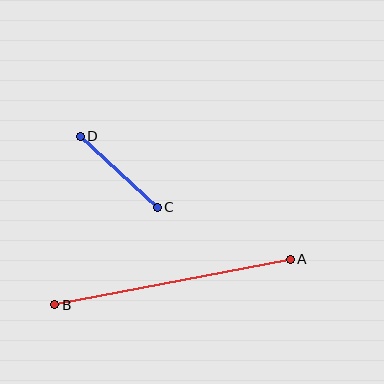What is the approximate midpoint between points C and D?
The midpoint is at approximately (119, 172) pixels.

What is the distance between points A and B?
The distance is approximately 240 pixels.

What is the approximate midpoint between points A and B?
The midpoint is at approximately (173, 282) pixels.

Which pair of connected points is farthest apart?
Points A and B are farthest apart.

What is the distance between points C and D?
The distance is approximately 105 pixels.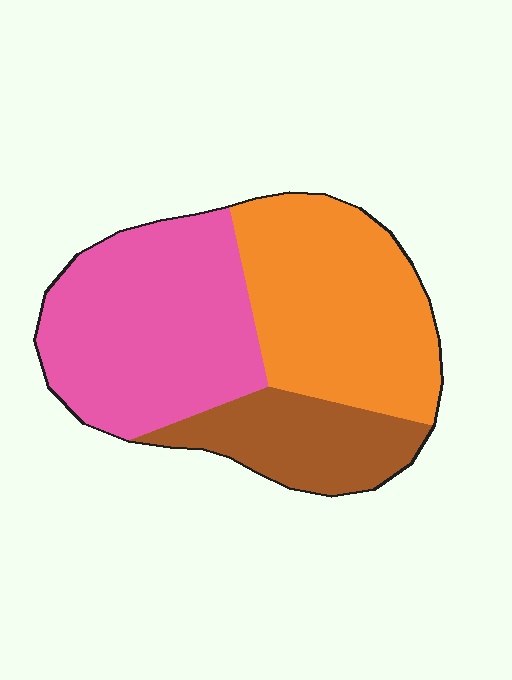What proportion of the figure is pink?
Pink takes up about two fifths (2/5) of the figure.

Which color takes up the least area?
Brown, at roughly 20%.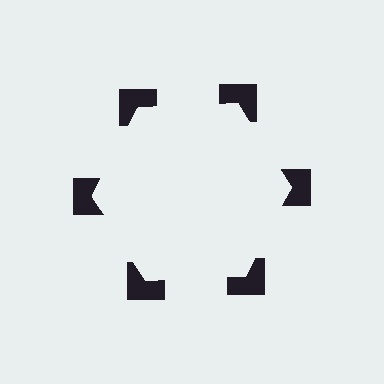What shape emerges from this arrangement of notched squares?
An illusory hexagon — its edges are inferred from the aligned wedge cuts in the notched squares, not physically drawn.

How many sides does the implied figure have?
6 sides.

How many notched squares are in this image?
There are 6 — one at each vertex of the illusory hexagon.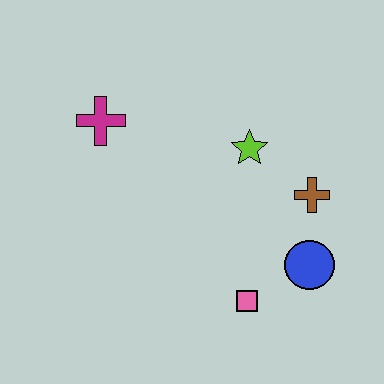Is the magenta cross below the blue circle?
No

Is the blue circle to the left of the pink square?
No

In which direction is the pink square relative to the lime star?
The pink square is below the lime star.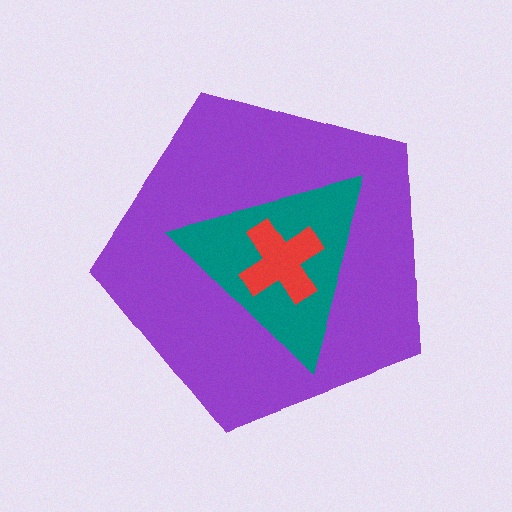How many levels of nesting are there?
3.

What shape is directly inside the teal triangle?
The red cross.